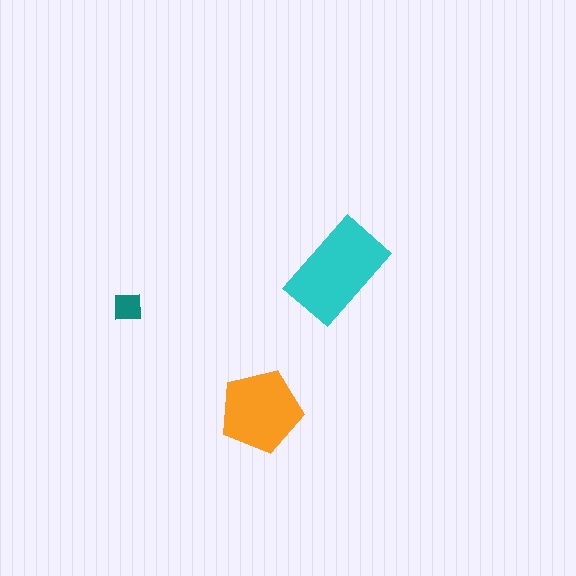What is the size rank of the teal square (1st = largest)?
3rd.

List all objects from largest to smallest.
The cyan rectangle, the orange pentagon, the teal square.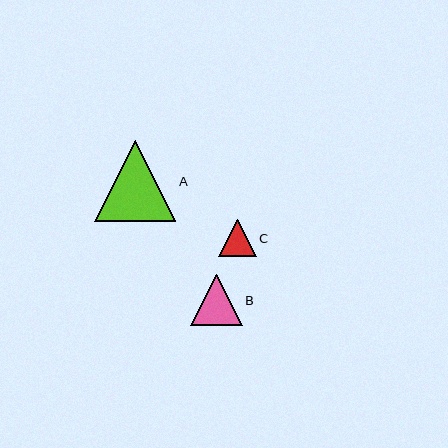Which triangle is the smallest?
Triangle C is the smallest with a size of approximately 37 pixels.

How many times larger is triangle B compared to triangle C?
Triangle B is approximately 1.4 times the size of triangle C.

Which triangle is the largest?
Triangle A is the largest with a size of approximately 81 pixels.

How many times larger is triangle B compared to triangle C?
Triangle B is approximately 1.4 times the size of triangle C.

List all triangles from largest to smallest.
From largest to smallest: A, B, C.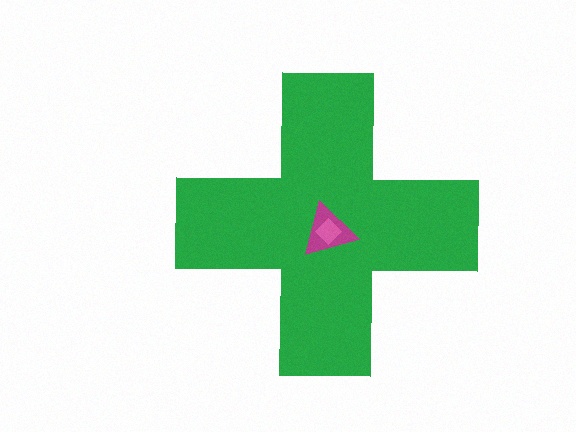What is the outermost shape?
The green cross.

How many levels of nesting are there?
3.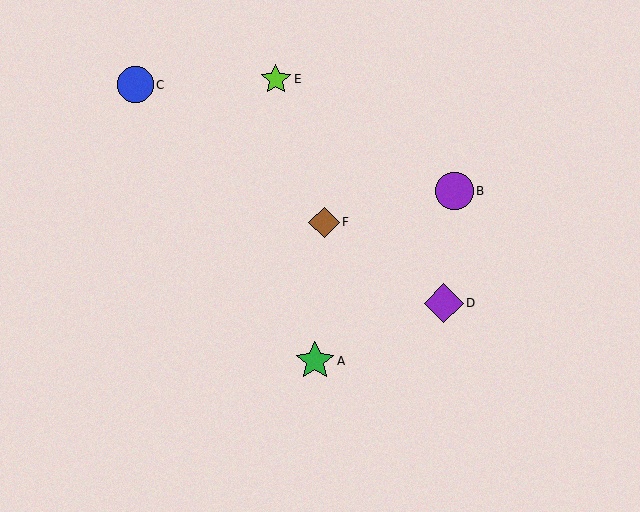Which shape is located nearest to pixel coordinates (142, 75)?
The blue circle (labeled C) at (135, 85) is nearest to that location.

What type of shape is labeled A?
Shape A is a green star.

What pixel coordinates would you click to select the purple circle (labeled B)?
Click at (455, 191) to select the purple circle B.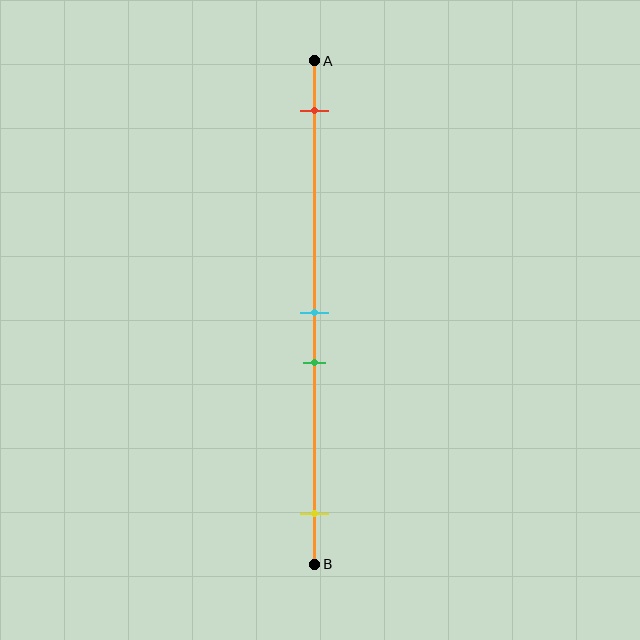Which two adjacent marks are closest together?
The cyan and green marks are the closest adjacent pair.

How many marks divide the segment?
There are 4 marks dividing the segment.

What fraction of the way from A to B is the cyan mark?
The cyan mark is approximately 50% (0.5) of the way from A to B.